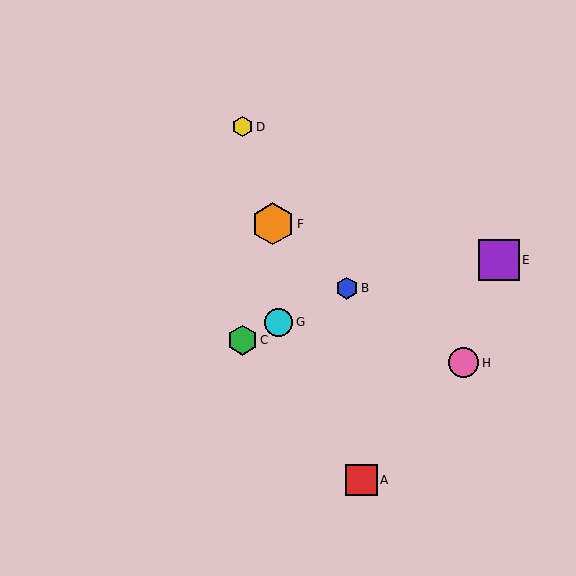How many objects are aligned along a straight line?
3 objects (B, C, G) are aligned along a straight line.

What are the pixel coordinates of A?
Object A is at (361, 480).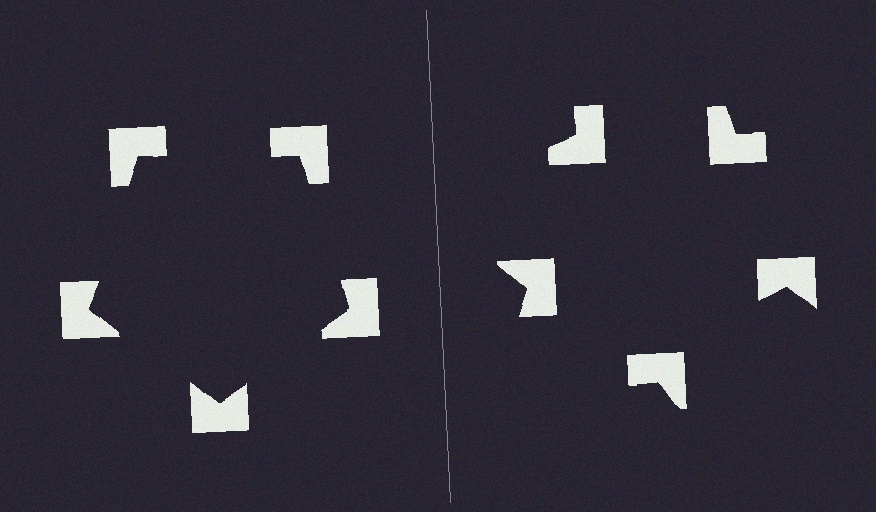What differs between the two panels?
The notched squares are positioned identically on both sides; only the wedge orientations differ. On the left they align to a pentagon; on the right they are misaligned.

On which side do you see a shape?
An illusory pentagon appears on the left side. On the right side the wedge cuts are rotated, so no coherent shape forms.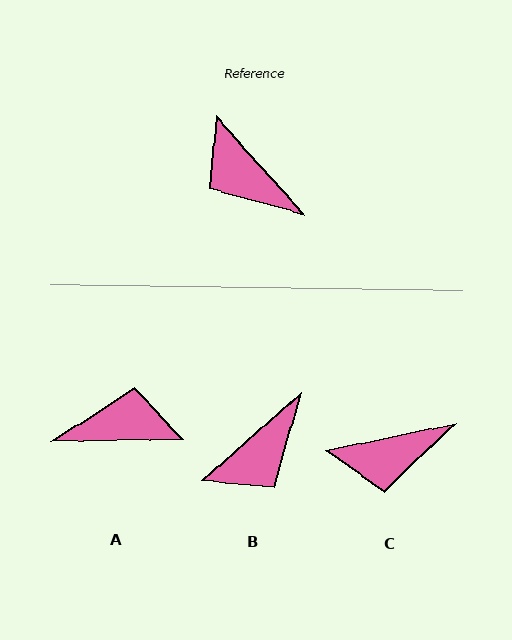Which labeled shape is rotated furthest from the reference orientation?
A, about 131 degrees away.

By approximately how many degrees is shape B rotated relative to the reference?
Approximately 90 degrees counter-clockwise.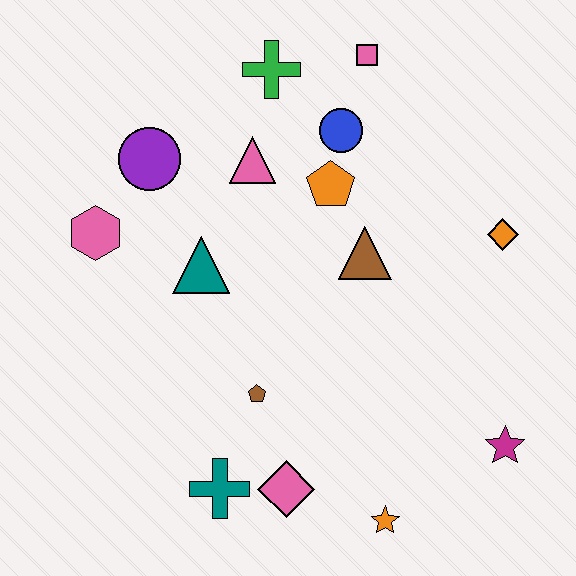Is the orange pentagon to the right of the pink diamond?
Yes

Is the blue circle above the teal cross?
Yes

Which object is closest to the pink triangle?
The orange pentagon is closest to the pink triangle.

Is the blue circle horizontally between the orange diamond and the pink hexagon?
Yes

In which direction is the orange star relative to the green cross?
The orange star is below the green cross.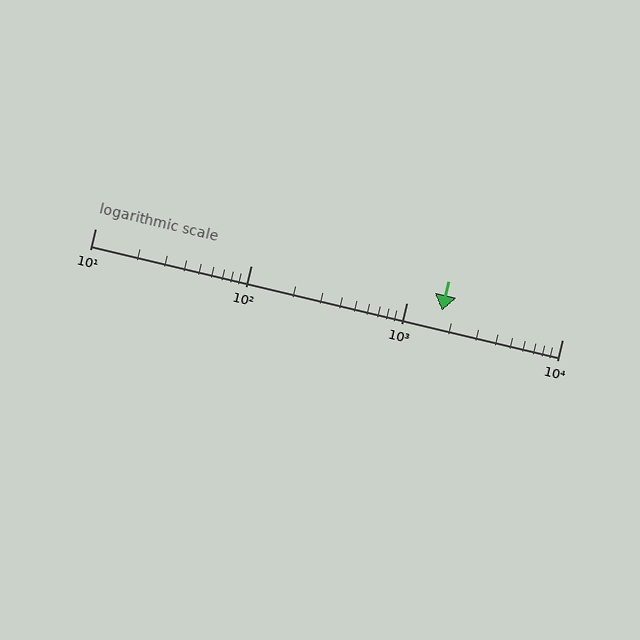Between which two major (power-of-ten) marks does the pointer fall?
The pointer is between 1000 and 10000.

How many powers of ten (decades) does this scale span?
The scale spans 3 decades, from 10 to 10000.